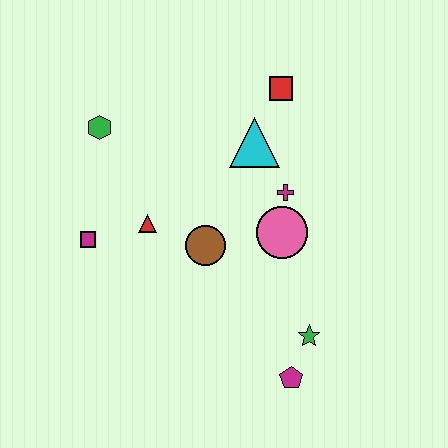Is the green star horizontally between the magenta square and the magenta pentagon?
No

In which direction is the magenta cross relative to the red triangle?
The magenta cross is to the right of the red triangle.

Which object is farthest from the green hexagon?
The magenta pentagon is farthest from the green hexagon.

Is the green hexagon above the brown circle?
Yes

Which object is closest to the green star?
The magenta pentagon is closest to the green star.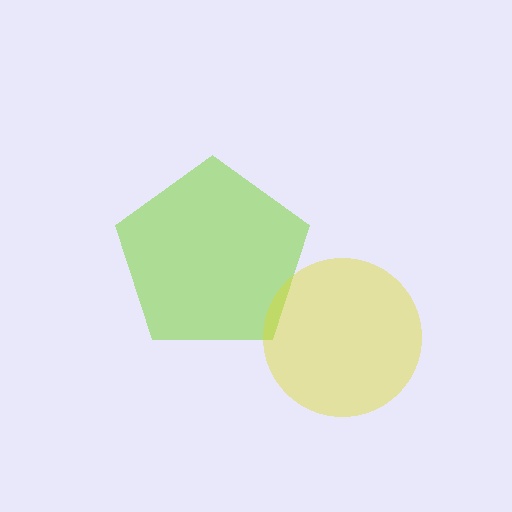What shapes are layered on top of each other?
The layered shapes are: a lime pentagon, a yellow circle.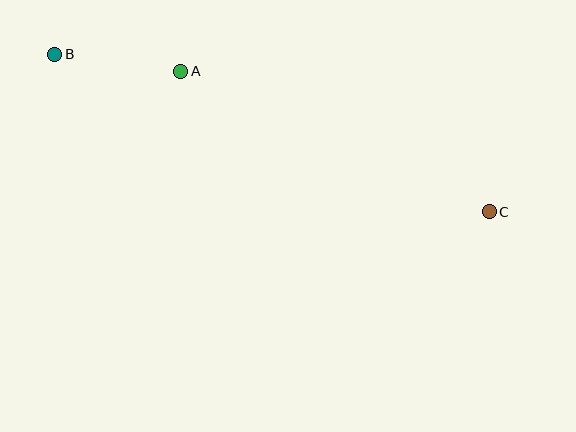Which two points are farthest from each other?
Points B and C are farthest from each other.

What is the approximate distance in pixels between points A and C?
The distance between A and C is approximately 339 pixels.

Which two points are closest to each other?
Points A and B are closest to each other.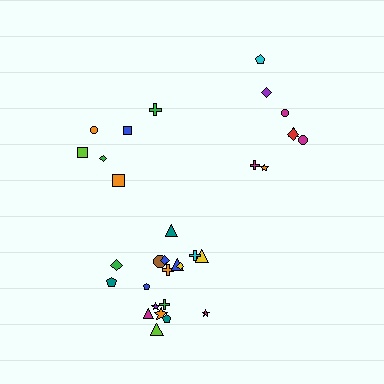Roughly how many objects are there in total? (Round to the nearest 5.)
Roughly 30 objects in total.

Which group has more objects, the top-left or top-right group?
The top-right group.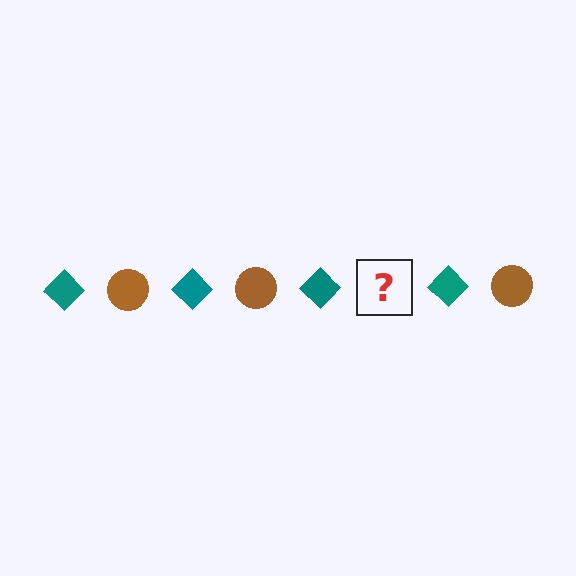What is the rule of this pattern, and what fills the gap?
The rule is that the pattern alternates between teal diamond and brown circle. The gap should be filled with a brown circle.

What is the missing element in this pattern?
The missing element is a brown circle.